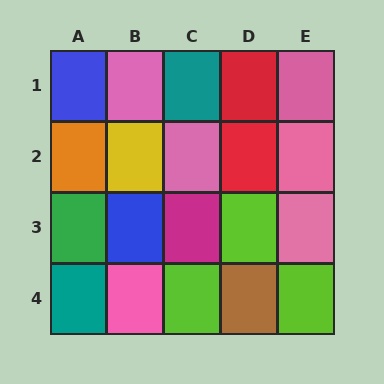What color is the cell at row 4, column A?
Teal.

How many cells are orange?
1 cell is orange.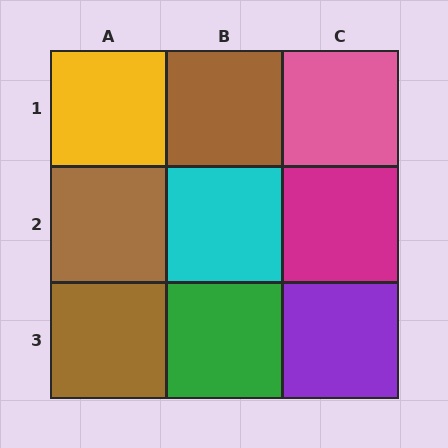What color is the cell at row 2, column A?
Brown.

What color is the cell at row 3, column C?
Purple.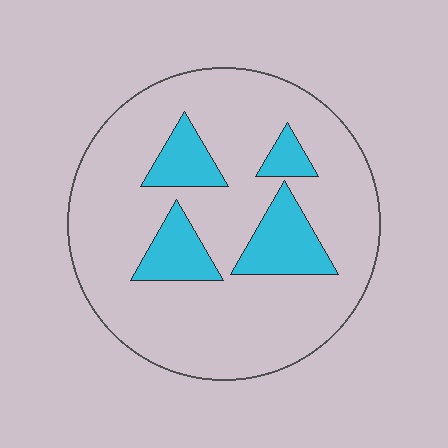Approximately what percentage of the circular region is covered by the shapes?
Approximately 20%.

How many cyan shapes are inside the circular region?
4.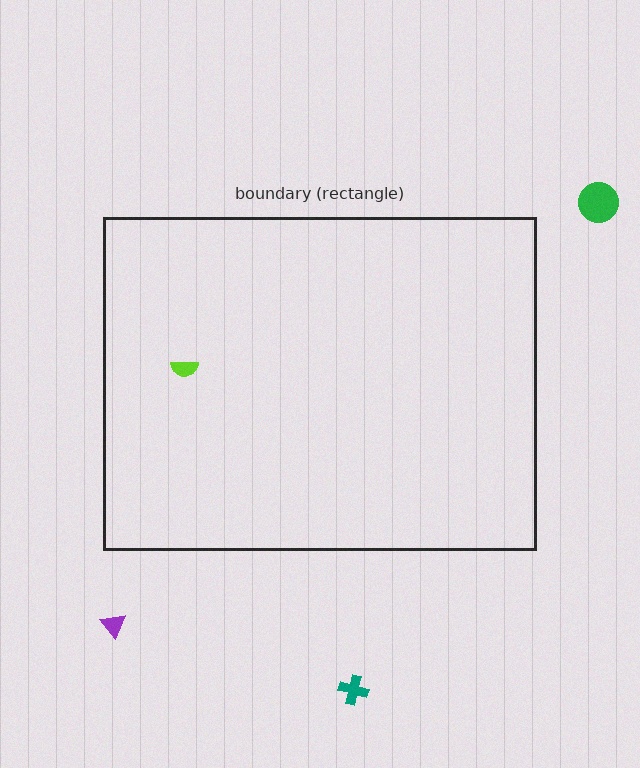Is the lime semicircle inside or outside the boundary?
Inside.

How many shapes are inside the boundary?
1 inside, 3 outside.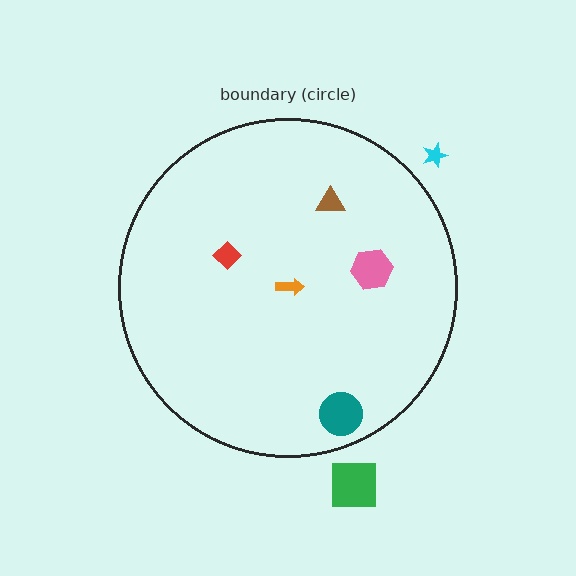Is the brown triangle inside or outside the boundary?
Inside.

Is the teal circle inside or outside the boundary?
Inside.